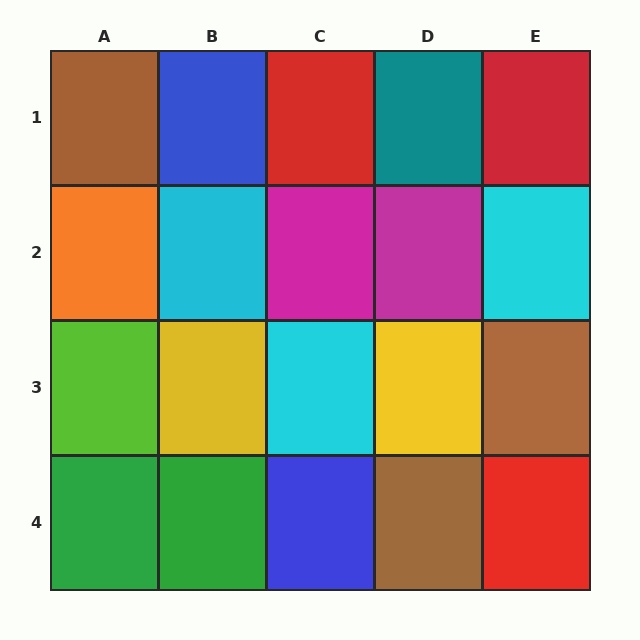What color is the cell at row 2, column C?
Magenta.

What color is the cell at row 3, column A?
Lime.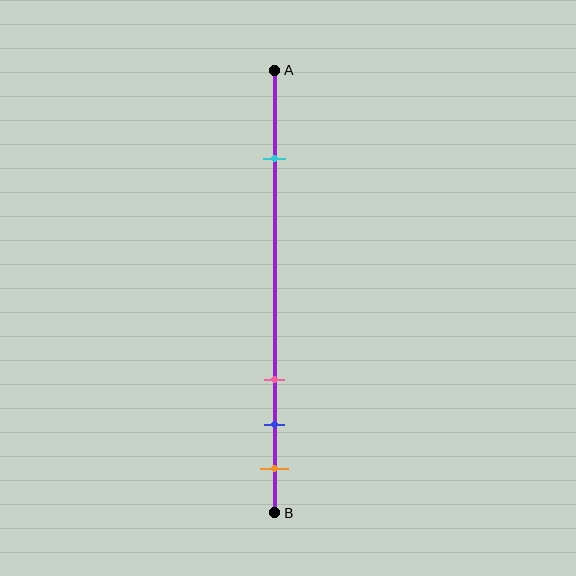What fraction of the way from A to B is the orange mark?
The orange mark is approximately 90% (0.9) of the way from A to B.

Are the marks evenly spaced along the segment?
No, the marks are not evenly spaced.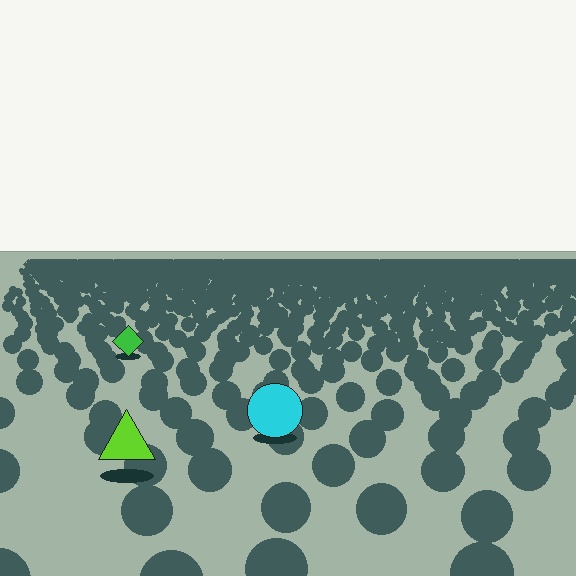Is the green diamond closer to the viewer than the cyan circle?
No. The cyan circle is closer — you can tell from the texture gradient: the ground texture is coarser near it.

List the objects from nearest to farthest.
From nearest to farthest: the lime triangle, the cyan circle, the green diamond.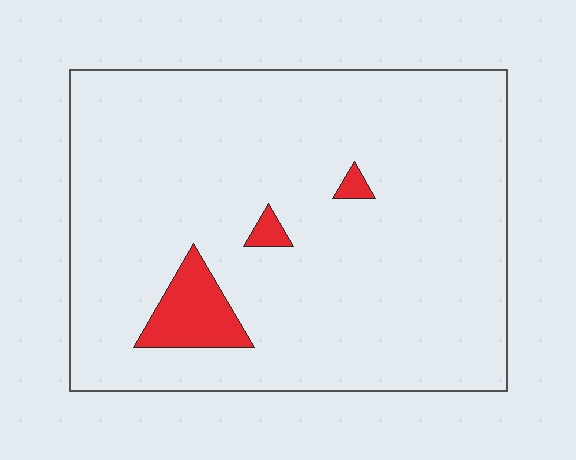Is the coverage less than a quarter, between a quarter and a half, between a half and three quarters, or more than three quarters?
Less than a quarter.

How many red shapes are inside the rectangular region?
3.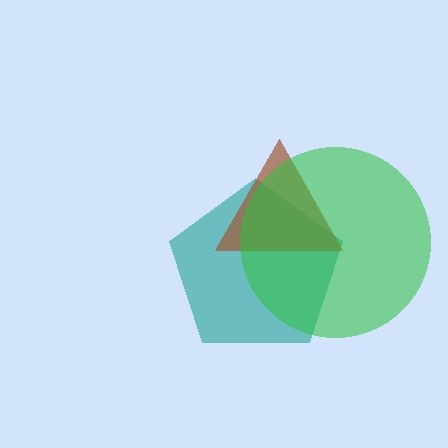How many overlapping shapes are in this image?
There are 3 overlapping shapes in the image.